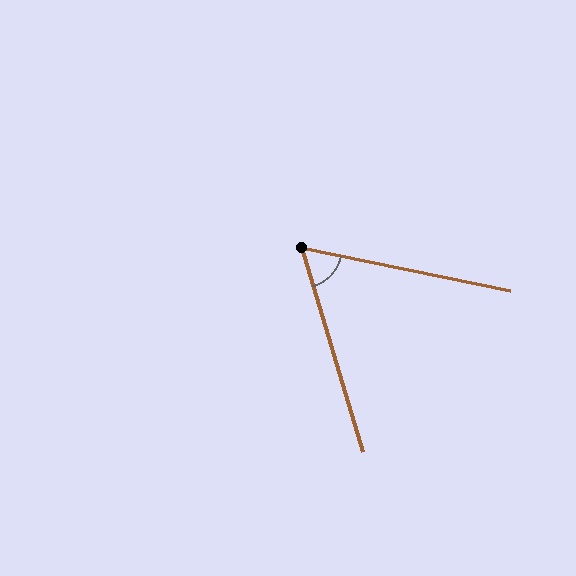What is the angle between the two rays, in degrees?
Approximately 62 degrees.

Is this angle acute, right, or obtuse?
It is acute.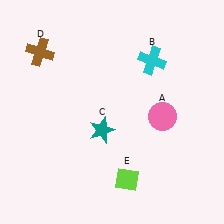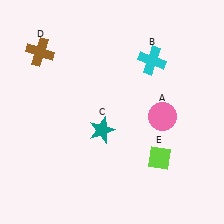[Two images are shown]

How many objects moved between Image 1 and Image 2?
1 object moved between the two images.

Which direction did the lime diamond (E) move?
The lime diamond (E) moved right.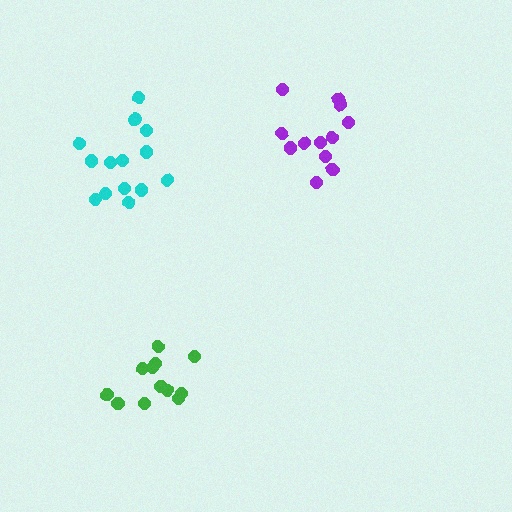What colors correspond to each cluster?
The clusters are colored: green, cyan, purple.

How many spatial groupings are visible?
There are 3 spatial groupings.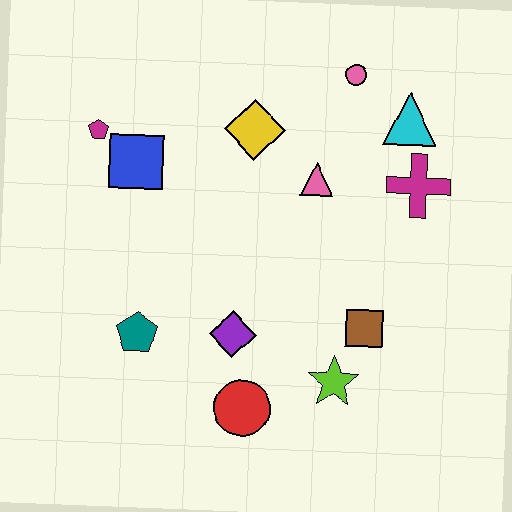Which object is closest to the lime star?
The brown square is closest to the lime star.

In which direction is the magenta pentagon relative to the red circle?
The magenta pentagon is above the red circle.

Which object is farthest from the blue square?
The lime star is farthest from the blue square.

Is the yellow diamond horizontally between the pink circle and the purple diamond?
Yes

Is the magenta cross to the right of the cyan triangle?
Yes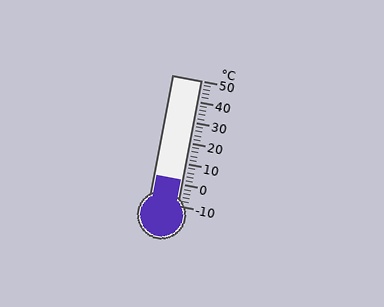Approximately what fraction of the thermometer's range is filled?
The thermometer is filled to approximately 20% of its range.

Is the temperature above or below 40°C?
The temperature is below 40°C.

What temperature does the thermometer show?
The thermometer shows approximately 2°C.